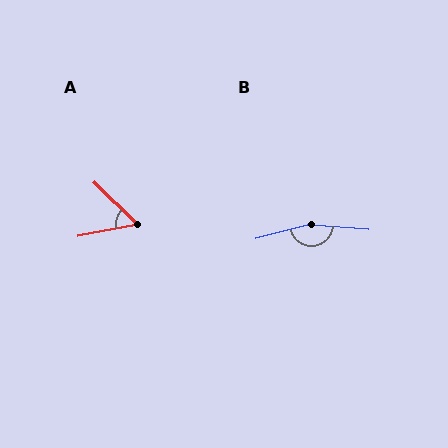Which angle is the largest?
B, at approximately 162 degrees.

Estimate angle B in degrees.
Approximately 162 degrees.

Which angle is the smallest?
A, at approximately 54 degrees.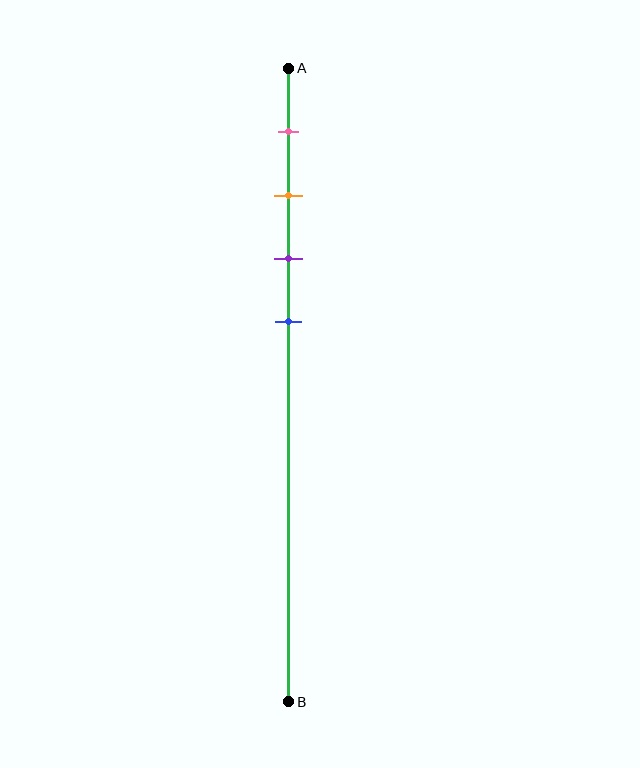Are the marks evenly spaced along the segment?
Yes, the marks are approximately evenly spaced.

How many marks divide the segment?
There are 4 marks dividing the segment.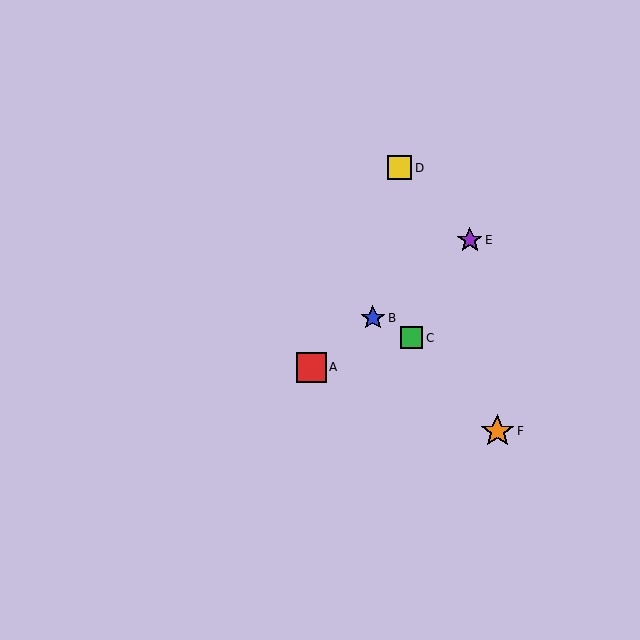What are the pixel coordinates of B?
Object B is at (373, 318).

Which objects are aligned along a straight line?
Objects A, B, E are aligned along a straight line.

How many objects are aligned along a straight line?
3 objects (A, B, E) are aligned along a straight line.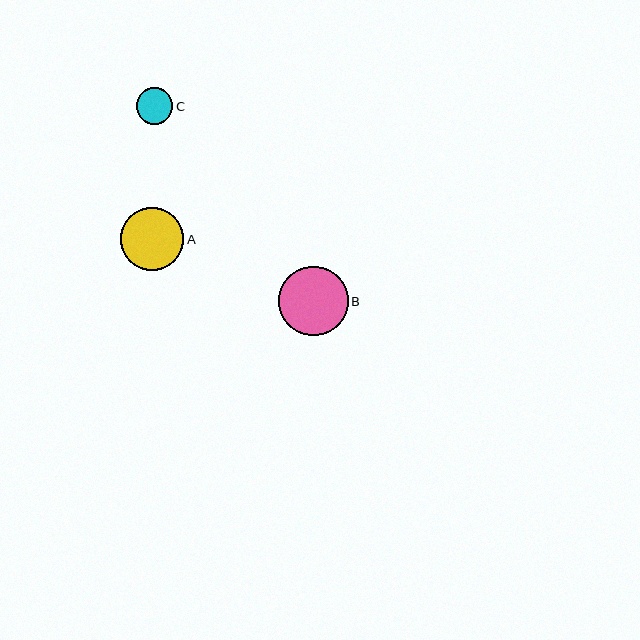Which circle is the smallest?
Circle C is the smallest with a size of approximately 36 pixels.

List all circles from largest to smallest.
From largest to smallest: B, A, C.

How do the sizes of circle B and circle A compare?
Circle B and circle A are approximately the same size.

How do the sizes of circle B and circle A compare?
Circle B and circle A are approximately the same size.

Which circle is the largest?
Circle B is the largest with a size of approximately 69 pixels.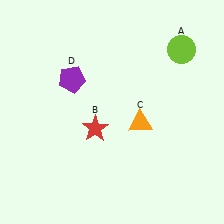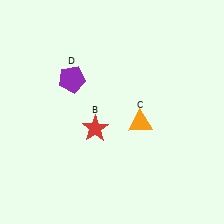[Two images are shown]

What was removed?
The lime circle (A) was removed in Image 2.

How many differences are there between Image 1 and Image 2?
There is 1 difference between the two images.